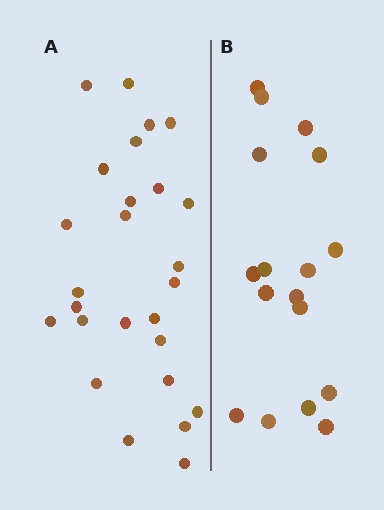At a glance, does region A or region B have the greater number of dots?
Region A (the left region) has more dots.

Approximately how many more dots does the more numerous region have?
Region A has roughly 8 or so more dots than region B.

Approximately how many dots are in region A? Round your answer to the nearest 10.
About 30 dots. (The exact count is 26, which rounds to 30.)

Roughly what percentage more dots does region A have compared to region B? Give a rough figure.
About 55% more.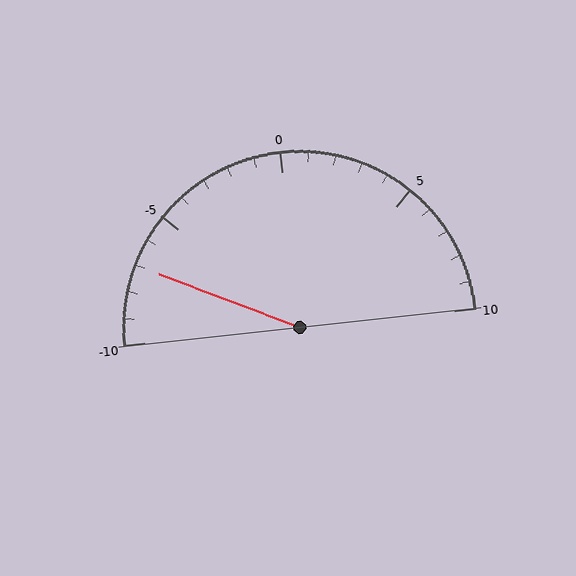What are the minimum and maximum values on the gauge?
The gauge ranges from -10 to 10.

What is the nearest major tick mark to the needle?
The nearest major tick mark is -5.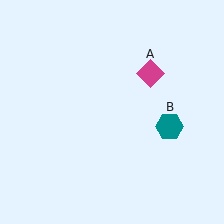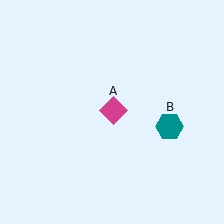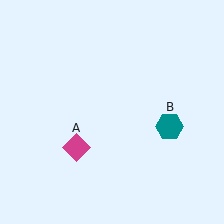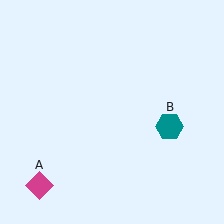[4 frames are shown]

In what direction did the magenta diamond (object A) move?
The magenta diamond (object A) moved down and to the left.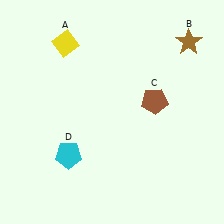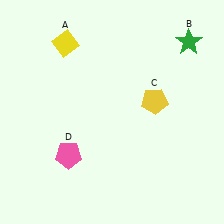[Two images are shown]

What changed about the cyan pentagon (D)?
In Image 1, D is cyan. In Image 2, it changed to pink.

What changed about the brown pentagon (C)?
In Image 1, C is brown. In Image 2, it changed to yellow.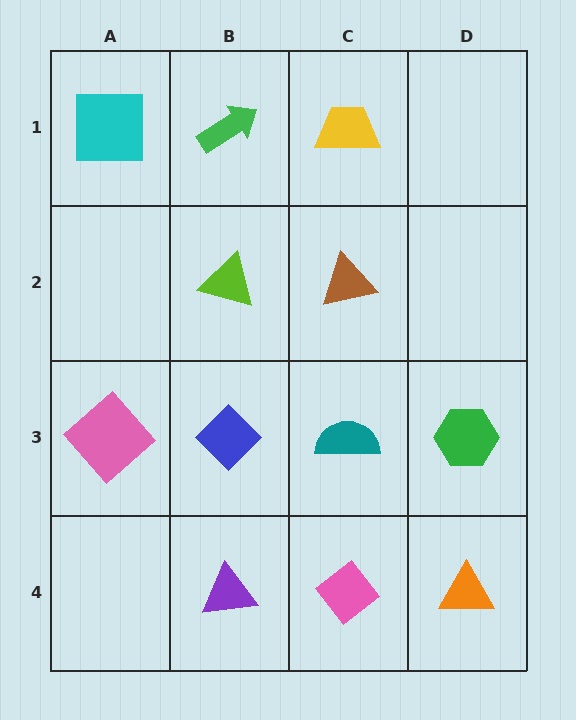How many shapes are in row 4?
3 shapes.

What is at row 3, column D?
A green hexagon.